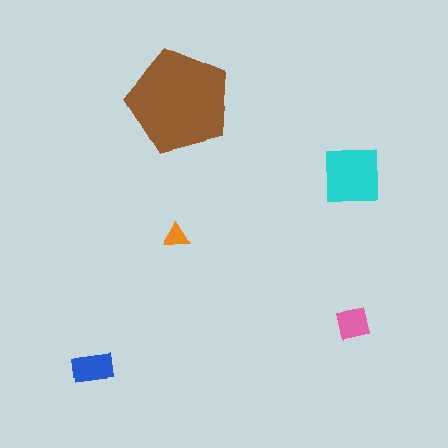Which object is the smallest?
The orange triangle.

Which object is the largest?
The brown pentagon.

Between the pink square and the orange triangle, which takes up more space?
The pink square.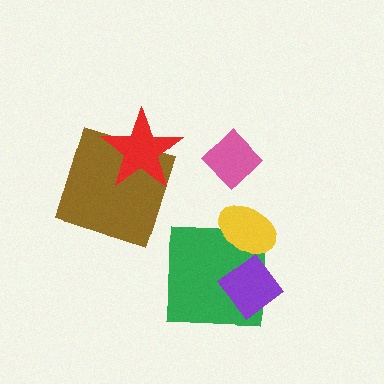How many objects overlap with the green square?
2 objects overlap with the green square.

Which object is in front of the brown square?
The red star is in front of the brown square.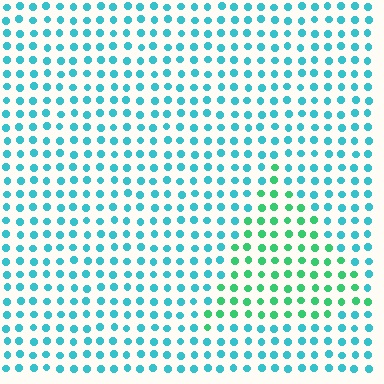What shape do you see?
I see a triangle.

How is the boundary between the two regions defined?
The boundary is defined purely by a slight shift in hue (about 41 degrees). Spacing, size, and orientation are identical on both sides.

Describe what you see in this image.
The image is filled with small cyan elements in a uniform arrangement. A triangle-shaped region is visible where the elements are tinted to a slightly different hue, forming a subtle color boundary.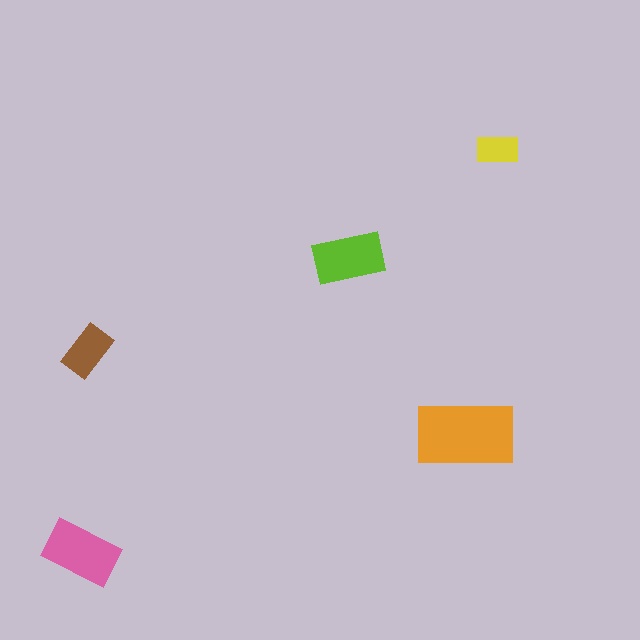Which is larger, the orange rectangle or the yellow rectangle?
The orange one.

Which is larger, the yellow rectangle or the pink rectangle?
The pink one.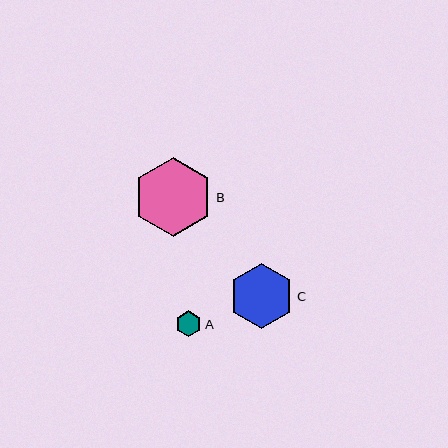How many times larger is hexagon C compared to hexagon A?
Hexagon C is approximately 2.5 times the size of hexagon A.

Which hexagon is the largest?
Hexagon B is the largest with a size of approximately 79 pixels.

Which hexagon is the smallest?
Hexagon A is the smallest with a size of approximately 26 pixels.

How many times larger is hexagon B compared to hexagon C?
Hexagon B is approximately 1.2 times the size of hexagon C.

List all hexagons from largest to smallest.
From largest to smallest: B, C, A.